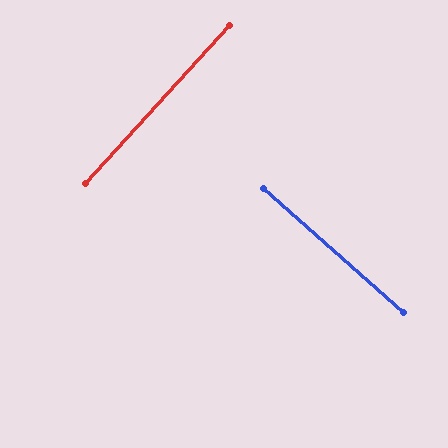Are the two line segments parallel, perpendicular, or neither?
Perpendicular — they meet at approximately 89°.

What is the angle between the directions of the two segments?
Approximately 89 degrees.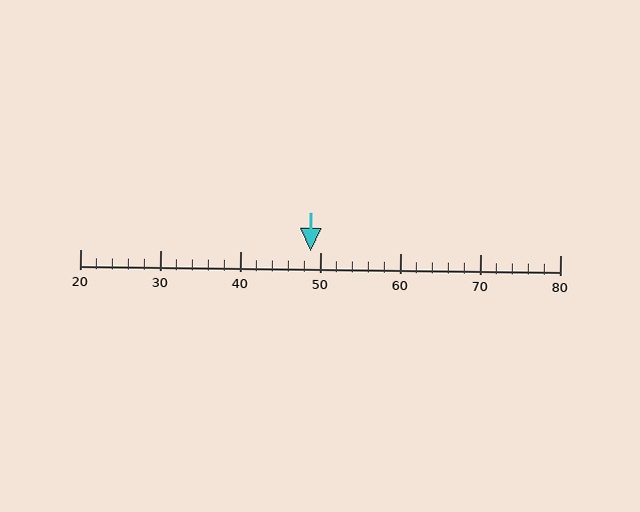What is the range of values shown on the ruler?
The ruler shows values from 20 to 80.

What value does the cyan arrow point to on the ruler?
The cyan arrow points to approximately 49.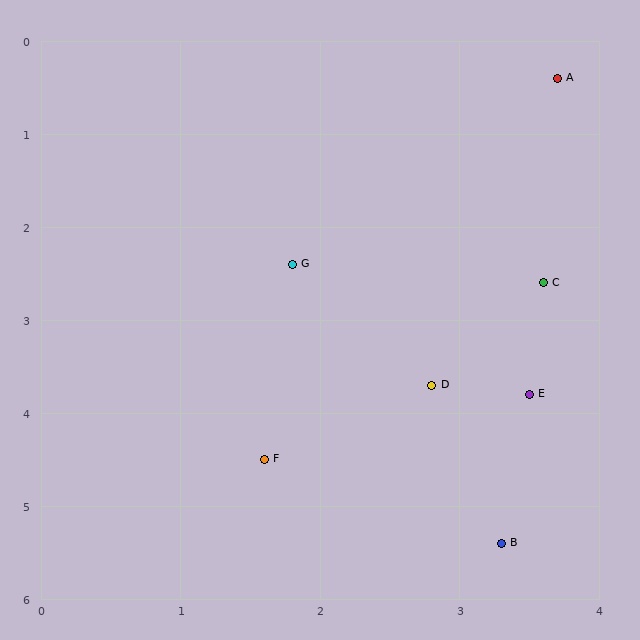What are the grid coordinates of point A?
Point A is at approximately (3.7, 0.4).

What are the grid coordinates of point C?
Point C is at approximately (3.6, 2.6).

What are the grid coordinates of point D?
Point D is at approximately (2.8, 3.7).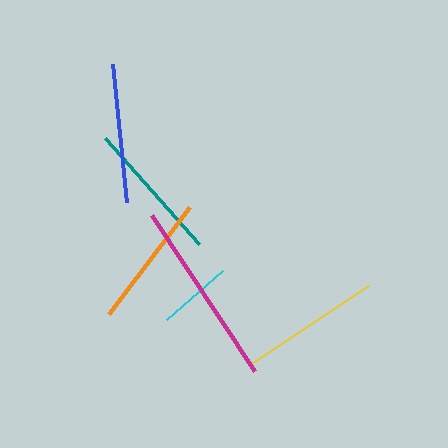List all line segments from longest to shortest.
From longest to shortest: magenta, teal, yellow, blue, orange, cyan.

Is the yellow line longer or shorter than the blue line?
The yellow line is longer than the blue line.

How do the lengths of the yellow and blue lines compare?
The yellow and blue lines are approximately the same length.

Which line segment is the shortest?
The cyan line is the shortest at approximately 75 pixels.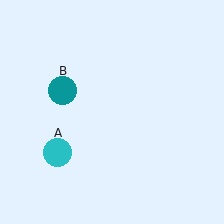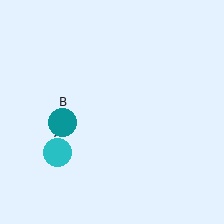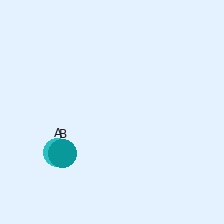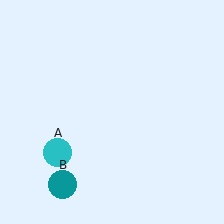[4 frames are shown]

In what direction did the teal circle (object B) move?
The teal circle (object B) moved down.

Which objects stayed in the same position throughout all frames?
Cyan circle (object A) remained stationary.